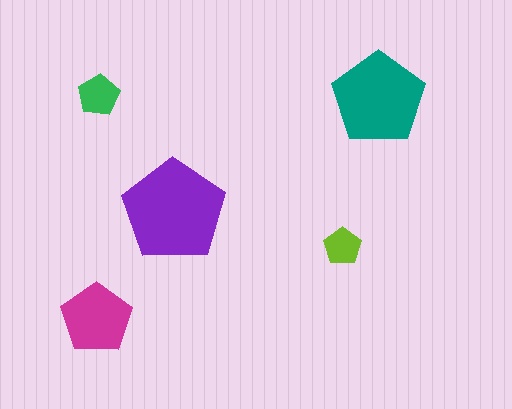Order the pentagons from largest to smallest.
the purple one, the teal one, the magenta one, the green one, the lime one.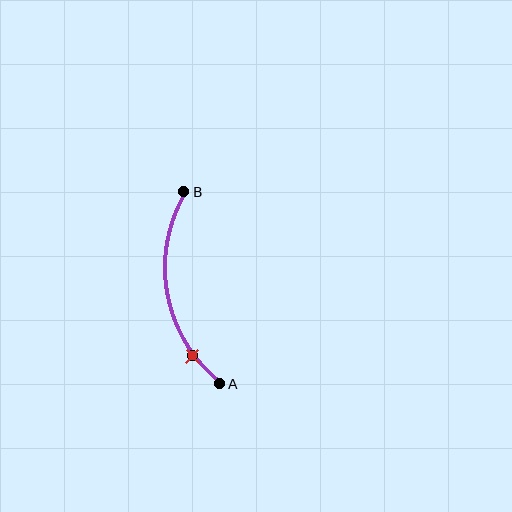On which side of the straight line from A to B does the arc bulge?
The arc bulges to the left of the straight line connecting A and B.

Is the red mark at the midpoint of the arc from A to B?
No. The red mark lies on the arc but is closer to endpoint A. The arc midpoint would be at the point on the curve equidistant along the arc from both A and B.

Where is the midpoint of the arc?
The arc midpoint is the point on the curve farthest from the straight line joining A and B. It sits to the left of that line.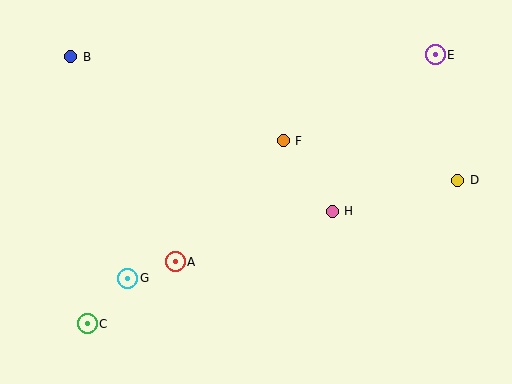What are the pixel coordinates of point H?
Point H is at (332, 211).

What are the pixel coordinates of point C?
Point C is at (87, 324).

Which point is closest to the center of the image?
Point F at (283, 141) is closest to the center.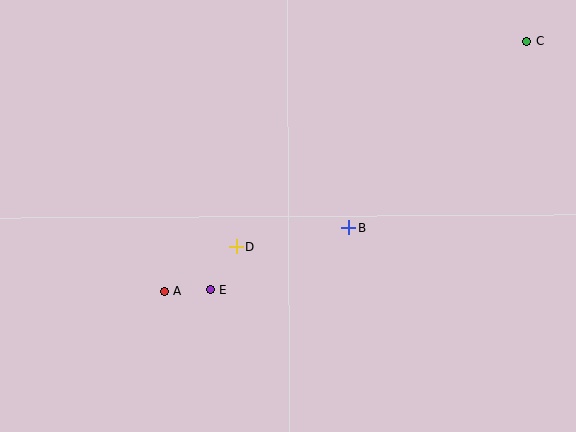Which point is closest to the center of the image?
Point D at (236, 247) is closest to the center.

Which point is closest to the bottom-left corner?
Point A is closest to the bottom-left corner.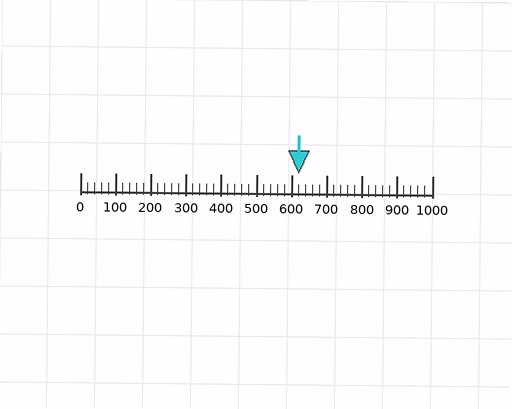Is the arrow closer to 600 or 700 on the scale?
The arrow is closer to 600.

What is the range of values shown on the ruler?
The ruler shows values from 0 to 1000.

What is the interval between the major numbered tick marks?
The major tick marks are spaced 100 units apart.